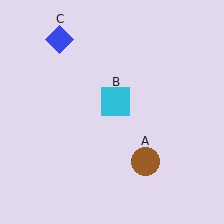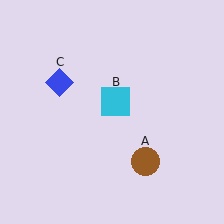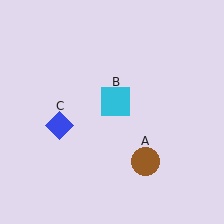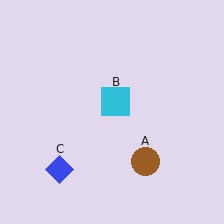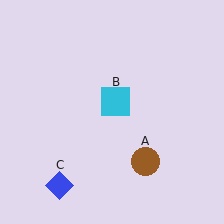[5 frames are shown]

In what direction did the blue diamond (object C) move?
The blue diamond (object C) moved down.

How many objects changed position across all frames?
1 object changed position: blue diamond (object C).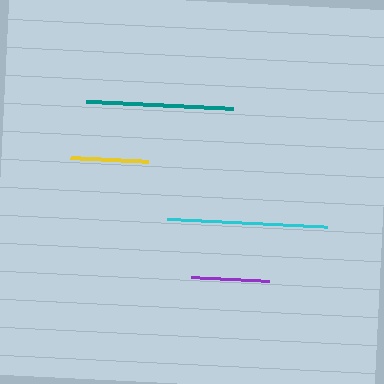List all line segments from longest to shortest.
From longest to shortest: cyan, teal, yellow, purple.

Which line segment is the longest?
The cyan line is the longest at approximately 160 pixels.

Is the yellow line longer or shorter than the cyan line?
The cyan line is longer than the yellow line.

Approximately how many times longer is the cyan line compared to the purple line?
The cyan line is approximately 2.1 times the length of the purple line.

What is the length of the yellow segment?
The yellow segment is approximately 79 pixels long.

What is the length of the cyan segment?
The cyan segment is approximately 160 pixels long.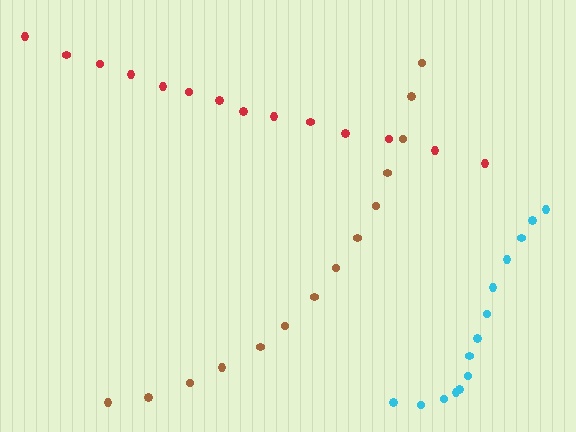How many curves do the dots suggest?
There are 3 distinct paths.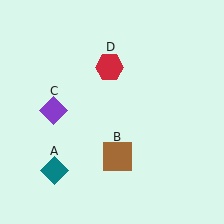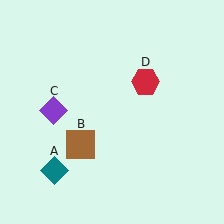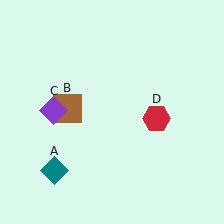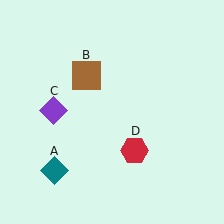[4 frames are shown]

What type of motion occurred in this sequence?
The brown square (object B), red hexagon (object D) rotated clockwise around the center of the scene.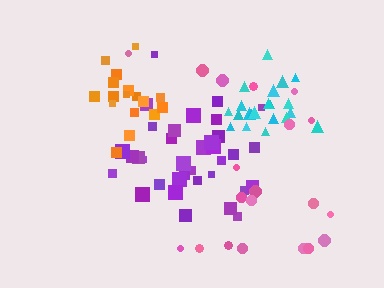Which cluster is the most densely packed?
Cyan.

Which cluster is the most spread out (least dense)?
Pink.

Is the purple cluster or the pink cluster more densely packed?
Purple.